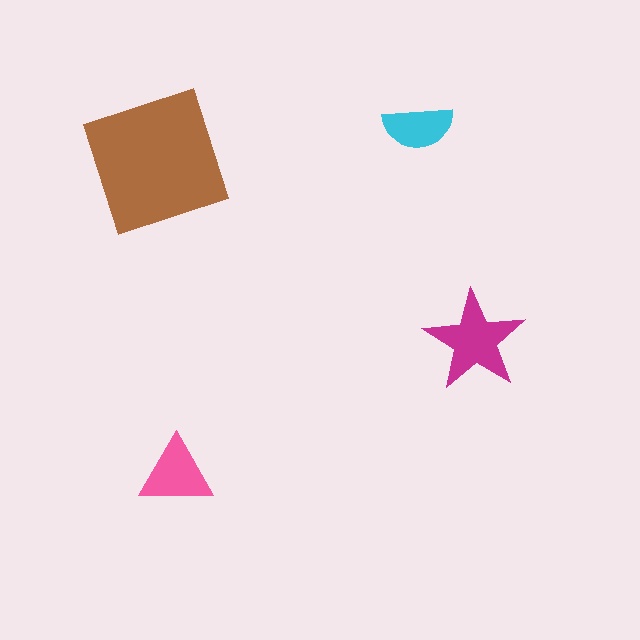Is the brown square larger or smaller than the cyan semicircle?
Larger.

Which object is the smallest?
The cyan semicircle.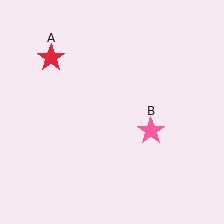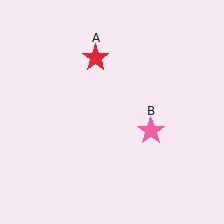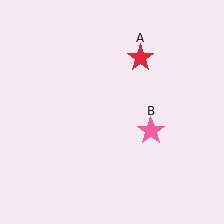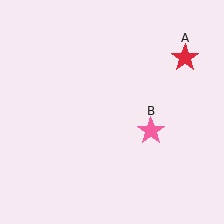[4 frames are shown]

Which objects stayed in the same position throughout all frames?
Pink star (object B) remained stationary.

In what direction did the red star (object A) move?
The red star (object A) moved right.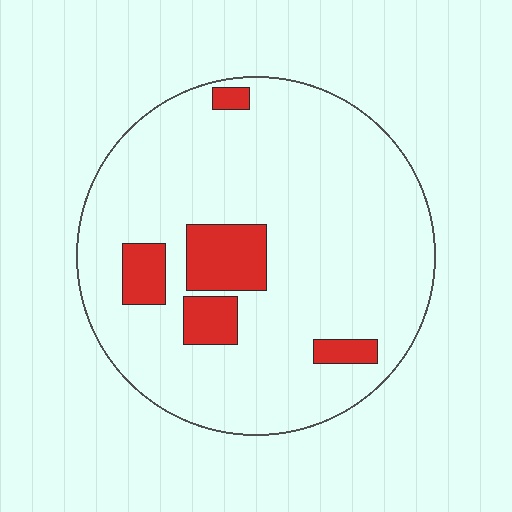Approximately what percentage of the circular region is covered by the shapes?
Approximately 15%.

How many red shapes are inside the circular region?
5.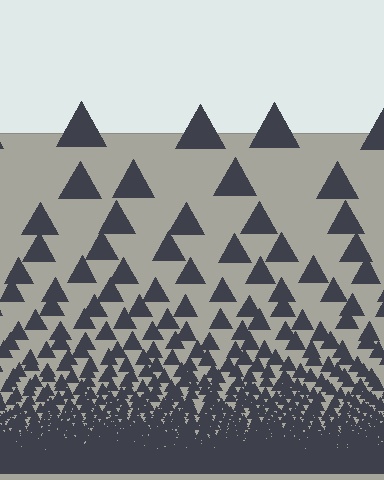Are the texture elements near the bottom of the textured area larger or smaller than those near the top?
Smaller. The gradient is inverted — elements near the bottom are smaller and denser.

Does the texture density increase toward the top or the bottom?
Density increases toward the bottom.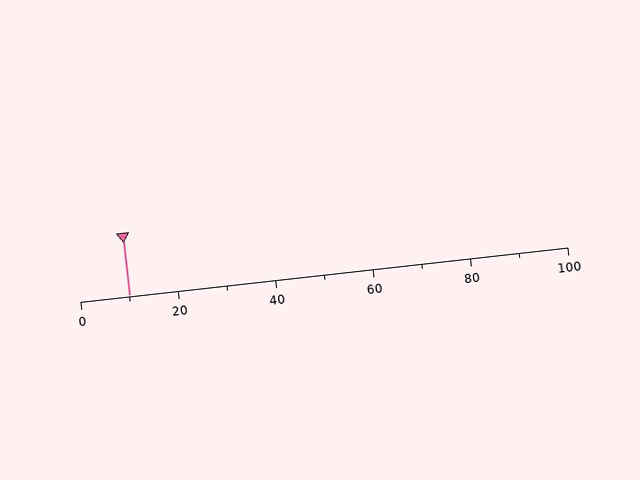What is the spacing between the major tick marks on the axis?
The major ticks are spaced 20 apart.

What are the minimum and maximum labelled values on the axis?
The axis runs from 0 to 100.